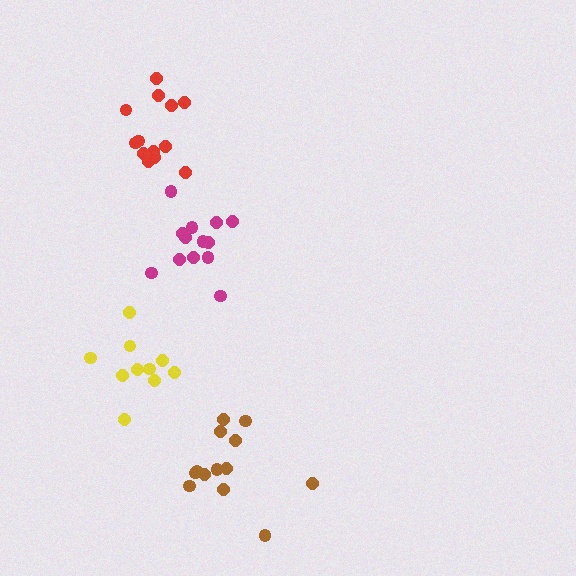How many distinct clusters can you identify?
There are 4 distinct clusters.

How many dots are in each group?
Group 1: 13 dots, Group 2: 13 dots, Group 3: 10 dots, Group 4: 13 dots (49 total).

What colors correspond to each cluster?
The clusters are colored: magenta, brown, yellow, red.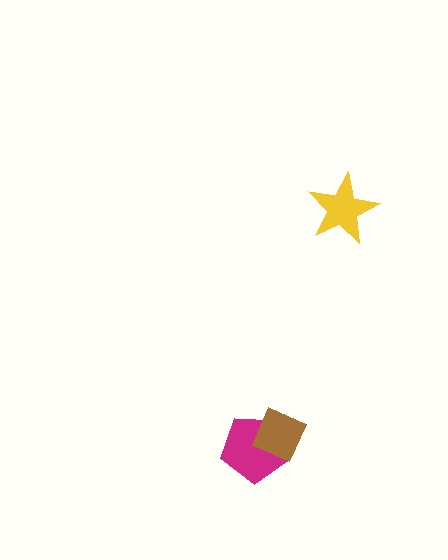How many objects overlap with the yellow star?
0 objects overlap with the yellow star.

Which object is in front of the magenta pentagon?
The brown diamond is in front of the magenta pentagon.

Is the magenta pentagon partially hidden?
Yes, it is partially covered by another shape.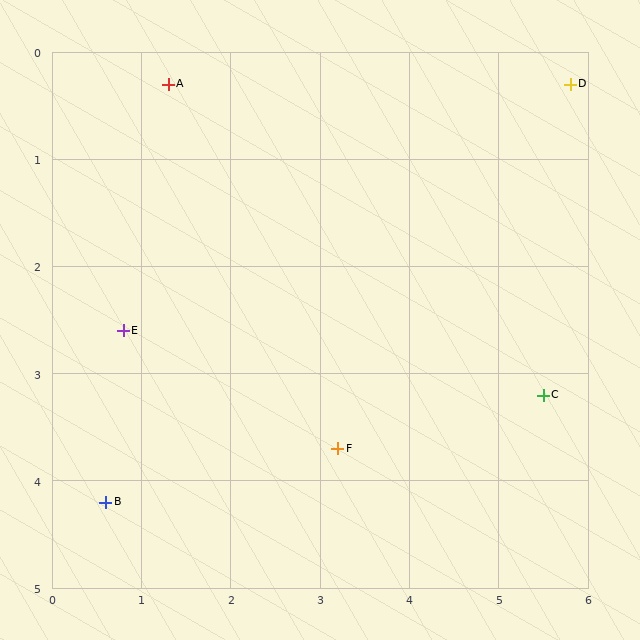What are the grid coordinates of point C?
Point C is at approximately (5.5, 3.2).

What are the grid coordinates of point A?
Point A is at approximately (1.3, 0.3).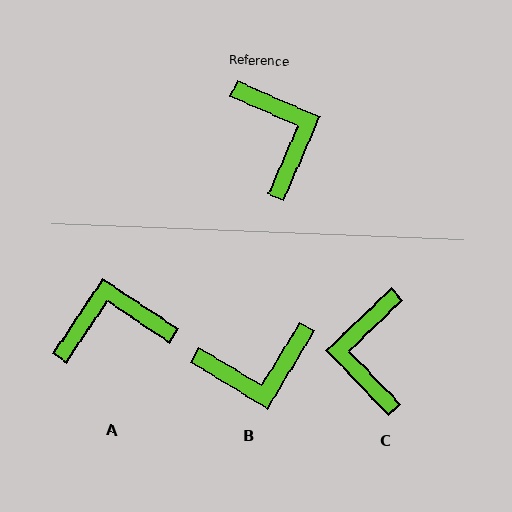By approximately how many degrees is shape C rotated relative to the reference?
Approximately 157 degrees counter-clockwise.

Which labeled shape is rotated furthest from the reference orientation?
C, about 157 degrees away.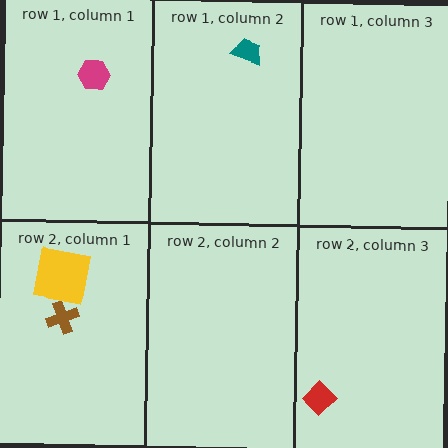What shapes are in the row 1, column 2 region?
The teal trapezoid.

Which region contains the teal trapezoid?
The row 1, column 2 region.